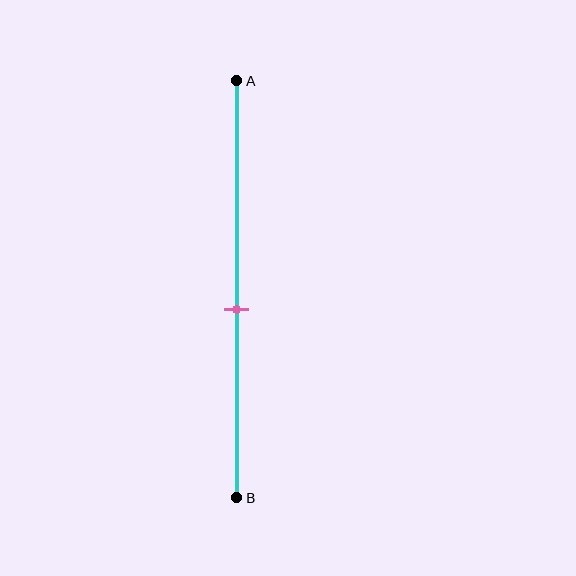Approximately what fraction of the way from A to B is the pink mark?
The pink mark is approximately 55% of the way from A to B.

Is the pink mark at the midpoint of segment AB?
No, the mark is at about 55% from A, not at the 50% midpoint.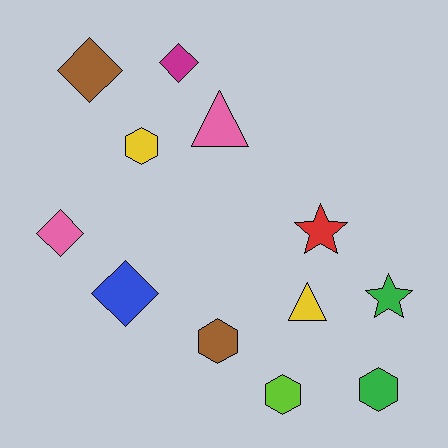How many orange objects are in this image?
There are no orange objects.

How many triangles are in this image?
There are 2 triangles.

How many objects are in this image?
There are 12 objects.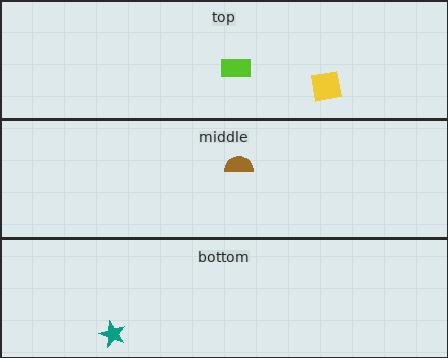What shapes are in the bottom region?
The teal star.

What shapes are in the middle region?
The brown semicircle.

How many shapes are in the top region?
2.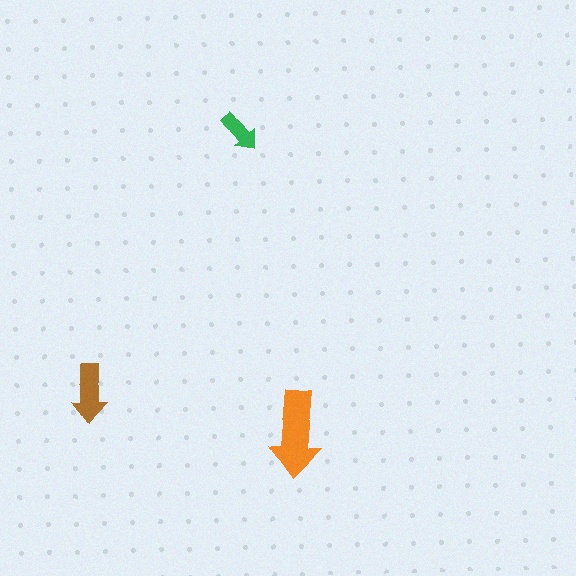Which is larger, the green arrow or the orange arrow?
The orange one.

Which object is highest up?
The green arrow is topmost.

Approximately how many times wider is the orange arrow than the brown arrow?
About 1.5 times wider.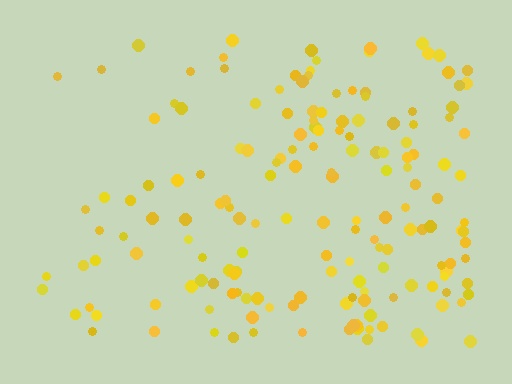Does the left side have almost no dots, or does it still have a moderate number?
Still a moderate number, just noticeably fewer than the right.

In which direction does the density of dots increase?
From left to right, with the right side densest.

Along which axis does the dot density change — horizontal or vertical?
Horizontal.